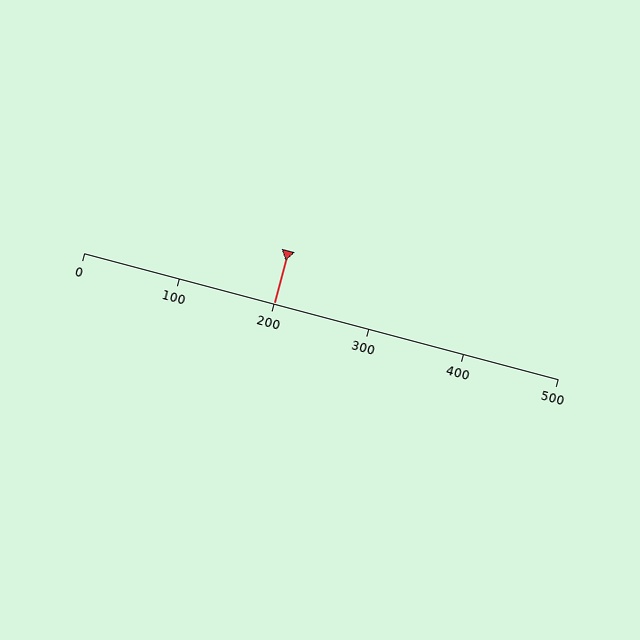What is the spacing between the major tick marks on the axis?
The major ticks are spaced 100 apart.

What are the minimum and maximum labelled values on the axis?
The axis runs from 0 to 500.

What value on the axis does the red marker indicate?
The marker indicates approximately 200.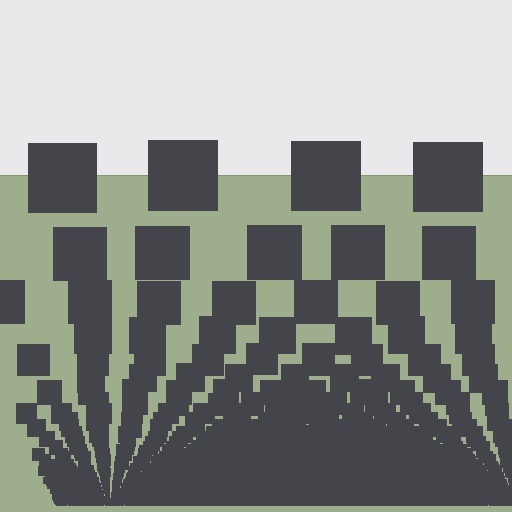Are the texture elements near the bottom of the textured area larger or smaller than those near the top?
Smaller. The gradient is inverted — elements near the bottom are smaller and denser.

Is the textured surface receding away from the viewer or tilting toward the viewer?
The surface appears to tilt toward the viewer. Texture elements get larger and sparser toward the top.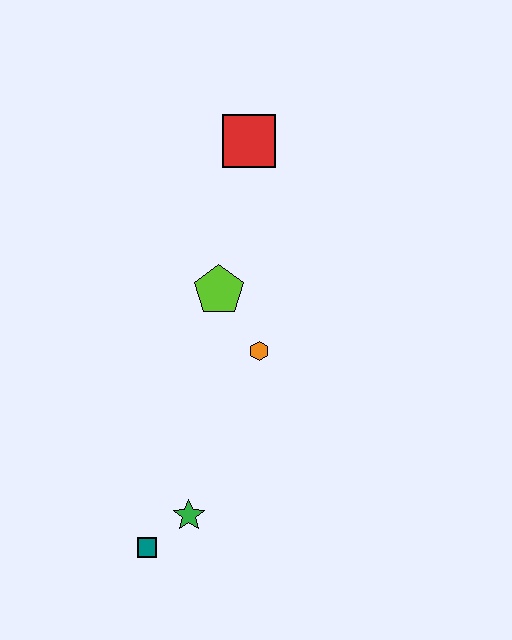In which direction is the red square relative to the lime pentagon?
The red square is above the lime pentagon.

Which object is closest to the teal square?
The green star is closest to the teal square.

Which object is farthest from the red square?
The teal square is farthest from the red square.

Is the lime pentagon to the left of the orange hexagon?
Yes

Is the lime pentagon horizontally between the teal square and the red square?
Yes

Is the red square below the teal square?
No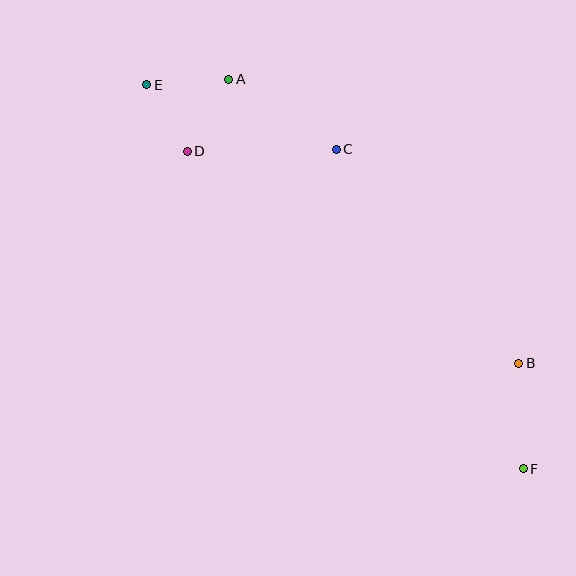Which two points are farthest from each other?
Points E and F are farthest from each other.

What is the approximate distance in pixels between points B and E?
The distance between B and E is approximately 465 pixels.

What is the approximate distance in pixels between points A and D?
The distance between A and D is approximately 83 pixels.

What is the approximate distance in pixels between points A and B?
The distance between A and B is approximately 406 pixels.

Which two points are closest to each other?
Points D and E are closest to each other.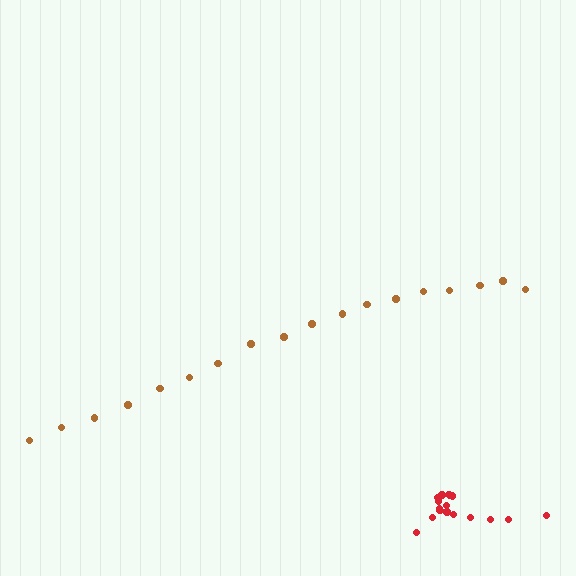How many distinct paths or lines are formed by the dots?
There are 2 distinct paths.